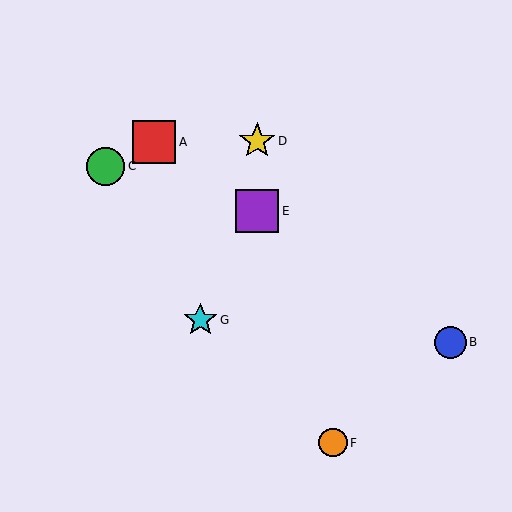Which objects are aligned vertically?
Objects D, E are aligned vertically.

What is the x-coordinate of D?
Object D is at x≈257.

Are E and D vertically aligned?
Yes, both are at x≈257.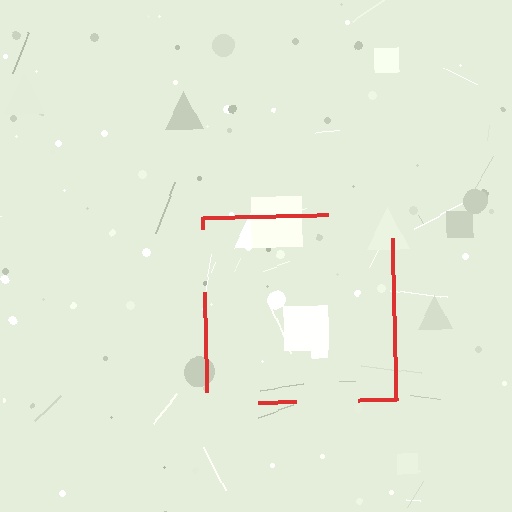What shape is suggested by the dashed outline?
The dashed outline suggests a square.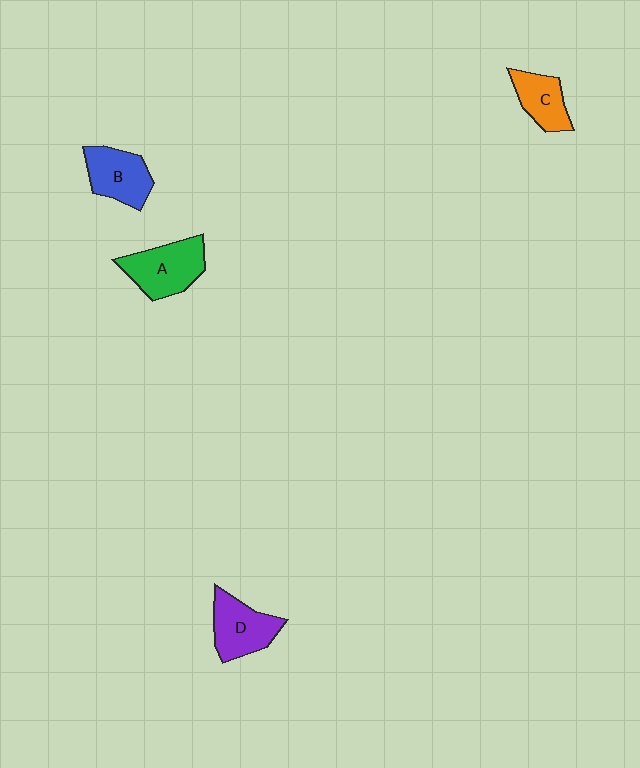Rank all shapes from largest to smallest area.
From largest to smallest: A (green), D (purple), B (blue), C (orange).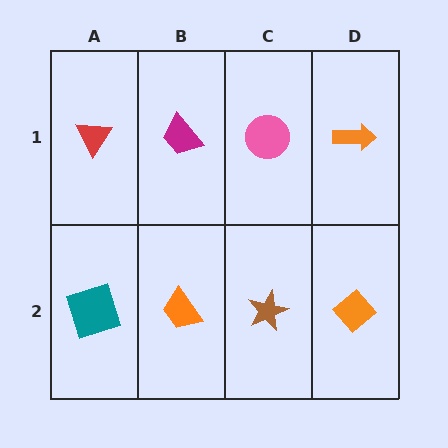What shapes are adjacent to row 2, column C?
A pink circle (row 1, column C), an orange trapezoid (row 2, column B), an orange diamond (row 2, column D).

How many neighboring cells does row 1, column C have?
3.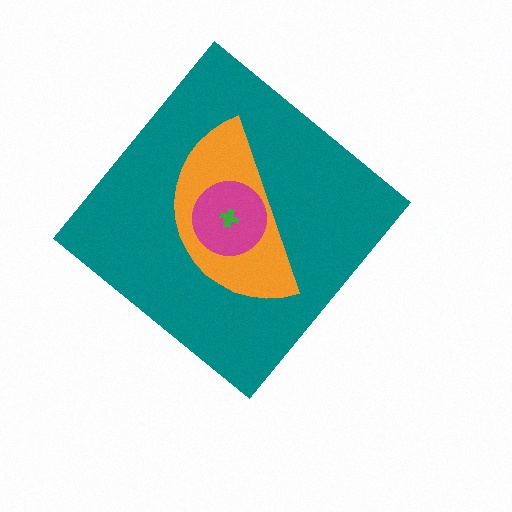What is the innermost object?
The green cross.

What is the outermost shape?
The teal diamond.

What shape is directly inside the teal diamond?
The orange semicircle.